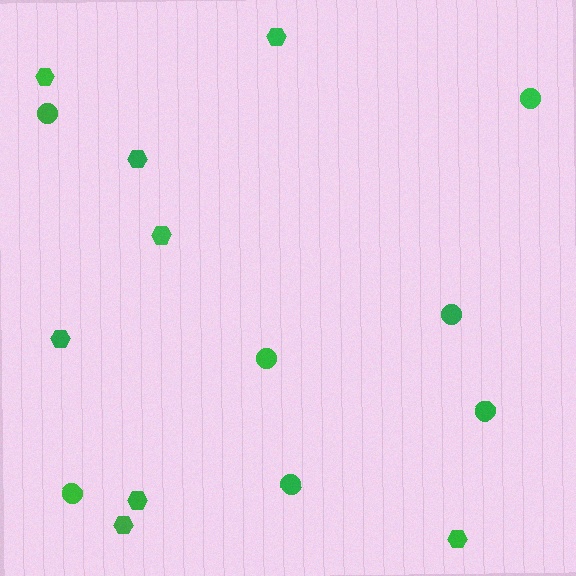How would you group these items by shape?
There are 2 groups: one group of circles (7) and one group of hexagons (8).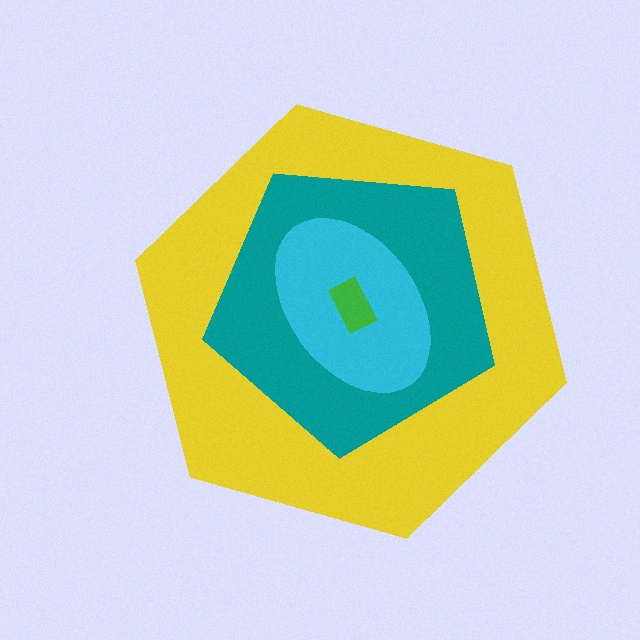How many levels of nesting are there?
4.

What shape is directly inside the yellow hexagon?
The teal pentagon.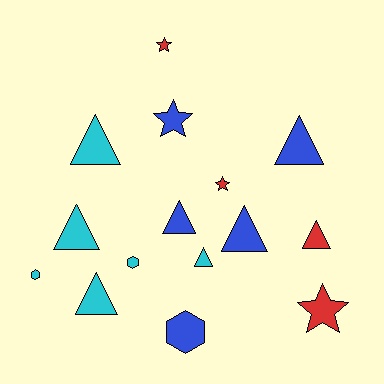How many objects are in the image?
There are 15 objects.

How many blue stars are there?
There is 1 blue star.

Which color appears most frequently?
Cyan, with 6 objects.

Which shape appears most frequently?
Triangle, with 8 objects.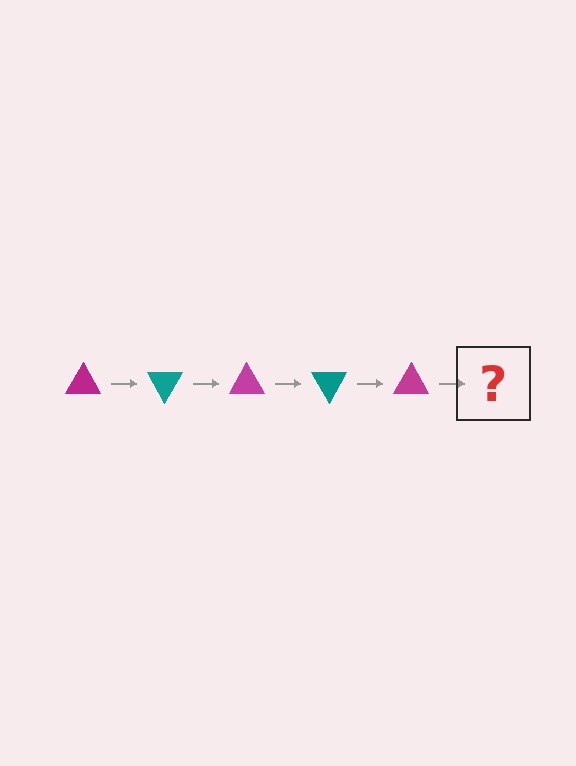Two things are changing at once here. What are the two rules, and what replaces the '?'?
The two rules are that it rotates 60 degrees each step and the color cycles through magenta and teal. The '?' should be a teal triangle, rotated 300 degrees from the start.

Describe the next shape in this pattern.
It should be a teal triangle, rotated 300 degrees from the start.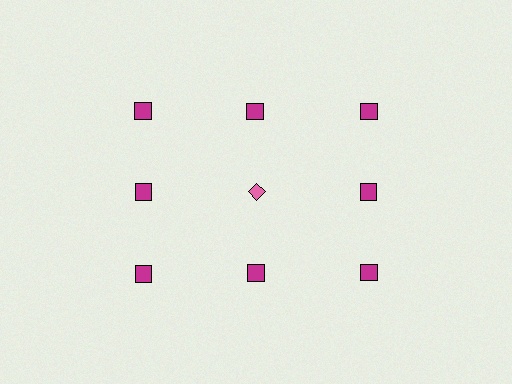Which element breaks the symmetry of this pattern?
The pink diamond in the second row, second from left column breaks the symmetry. All other shapes are magenta squares.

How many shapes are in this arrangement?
There are 9 shapes arranged in a grid pattern.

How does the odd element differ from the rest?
It differs in both color (pink instead of magenta) and shape (diamond instead of square).